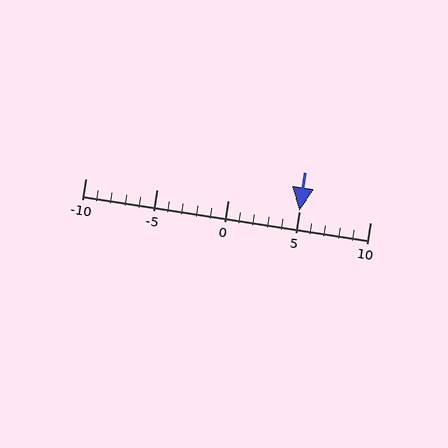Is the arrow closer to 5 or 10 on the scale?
The arrow is closer to 5.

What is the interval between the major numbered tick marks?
The major tick marks are spaced 5 units apart.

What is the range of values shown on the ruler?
The ruler shows values from -10 to 10.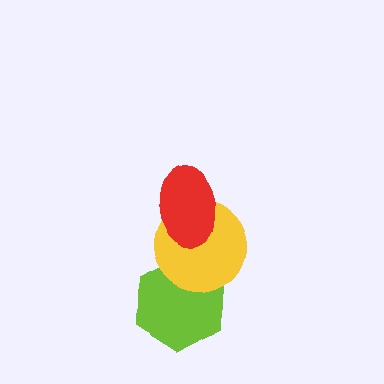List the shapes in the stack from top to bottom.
From top to bottom: the red ellipse, the yellow circle, the lime hexagon.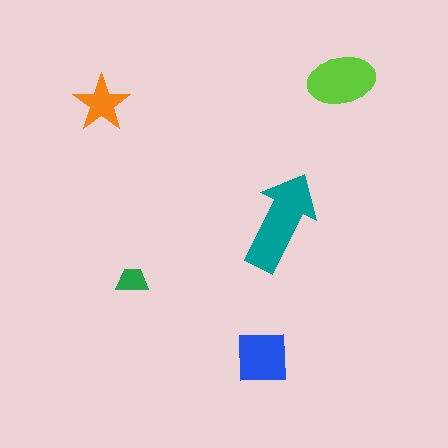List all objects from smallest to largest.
The green trapezoid, the orange star, the blue square, the lime ellipse, the teal arrow.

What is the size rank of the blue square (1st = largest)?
3rd.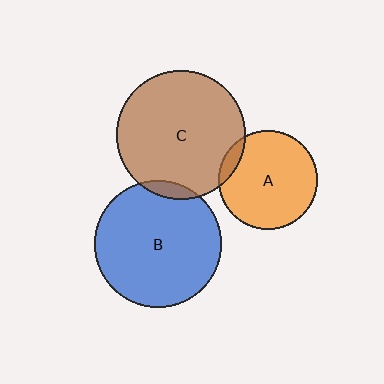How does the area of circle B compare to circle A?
Approximately 1.7 times.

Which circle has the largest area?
Circle C (brown).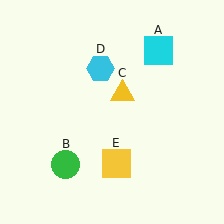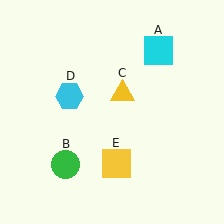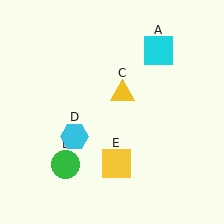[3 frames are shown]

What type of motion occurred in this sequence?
The cyan hexagon (object D) rotated counterclockwise around the center of the scene.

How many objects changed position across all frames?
1 object changed position: cyan hexagon (object D).